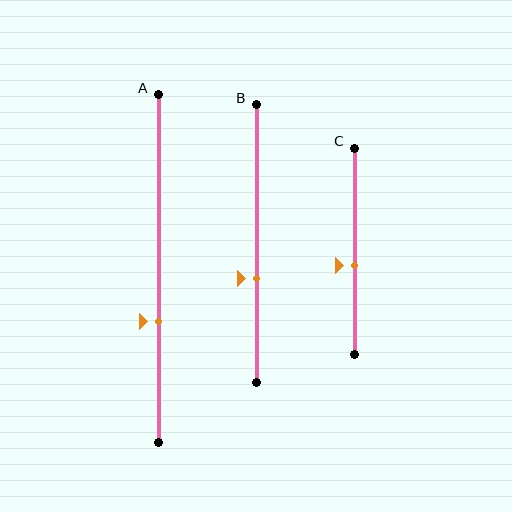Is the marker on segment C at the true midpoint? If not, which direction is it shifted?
No, the marker on segment C is shifted downward by about 7% of the segment length.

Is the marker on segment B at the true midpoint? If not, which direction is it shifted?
No, the marker on segment B is shifted downward by about 13% of the segment length.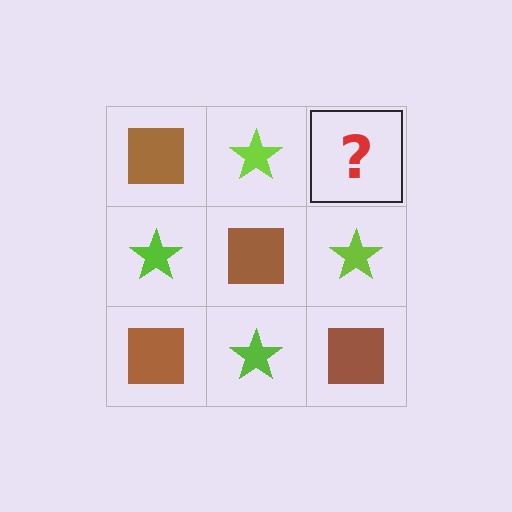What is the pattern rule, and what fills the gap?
The rule is that it alternates brown square and lime star in a checkerboard pattern. The gap should be filled with a brown square.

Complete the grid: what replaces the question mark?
The question mark should be replaced with a brown square.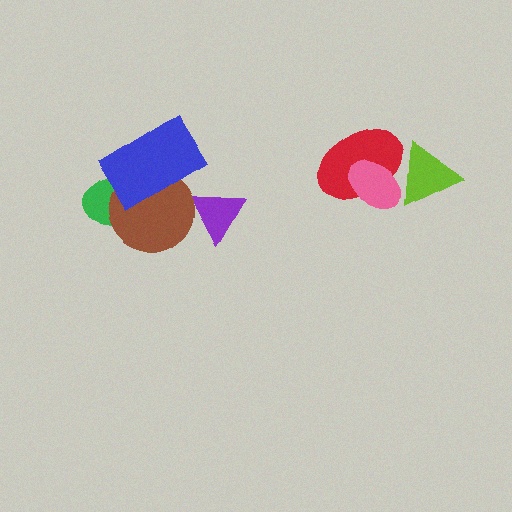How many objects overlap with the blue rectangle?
2 objects overlap with the blue rectangle.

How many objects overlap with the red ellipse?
2 objects overlap with the red ellipse.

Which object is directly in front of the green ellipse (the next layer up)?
The brown circle is directly in front of the green ellipse.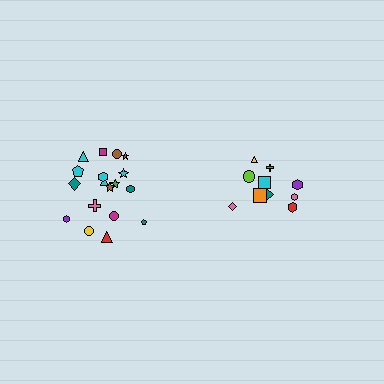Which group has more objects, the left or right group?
The left group.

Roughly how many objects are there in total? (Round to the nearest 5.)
Roughly 30 objects in total.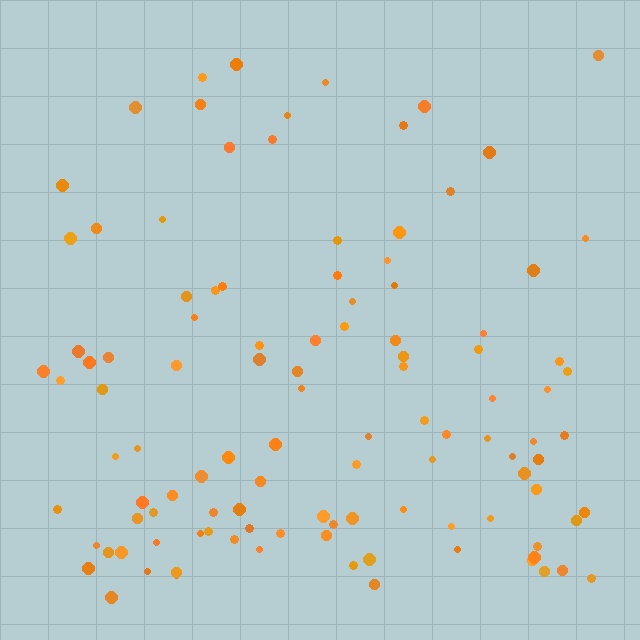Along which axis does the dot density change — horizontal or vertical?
Vertical.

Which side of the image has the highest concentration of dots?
The bottom.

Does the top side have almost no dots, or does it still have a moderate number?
Still a moderate number, just noticeably fewer than the bottom.